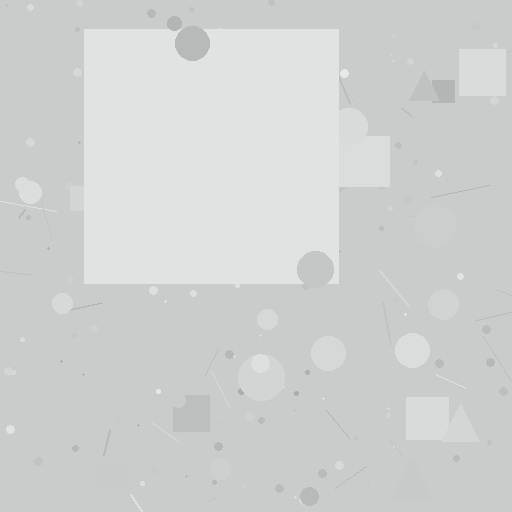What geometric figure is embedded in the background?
A square is embedded in the background.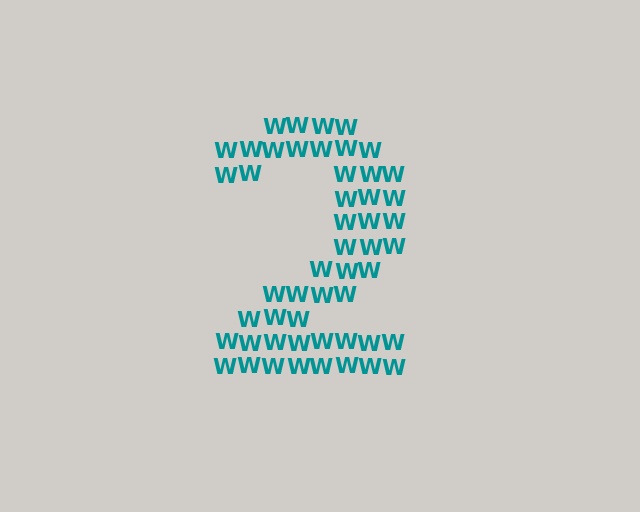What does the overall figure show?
The overall figure shows the digit 2.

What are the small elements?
The small elements are letter W's.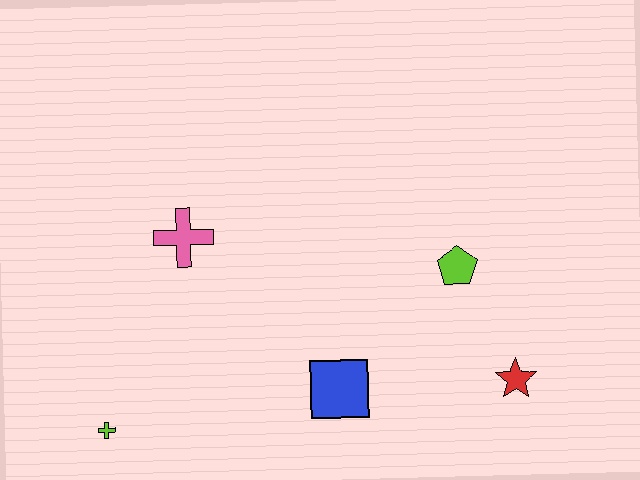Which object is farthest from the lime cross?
The red star is farthest from the lime cross.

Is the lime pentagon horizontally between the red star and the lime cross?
Yes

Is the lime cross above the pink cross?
No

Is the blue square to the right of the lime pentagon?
No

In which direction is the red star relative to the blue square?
The red star is to the right of the blue square.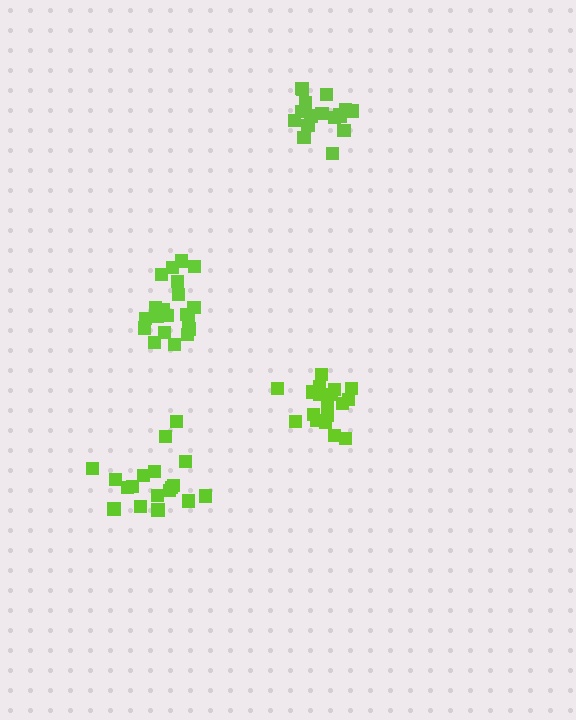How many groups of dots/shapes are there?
There are 4 groups.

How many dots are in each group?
Group 1: 18 dots, Group 2: 18 dots, Group 3: 20 dots, Group 4: 19 dots (75 total).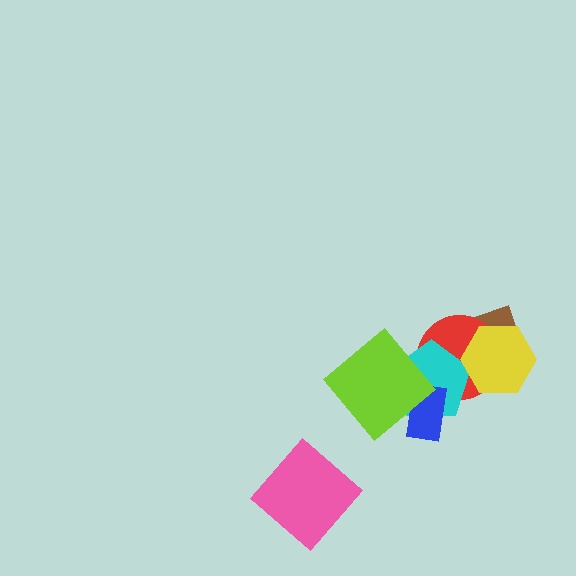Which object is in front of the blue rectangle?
The lime diamond is in front of the blue rectangle.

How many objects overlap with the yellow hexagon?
3 objects overlap with the yellow hexagon.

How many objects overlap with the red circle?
3 objects overlap with the red circle.